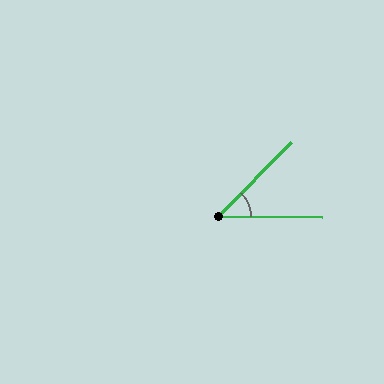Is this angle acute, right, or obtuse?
It is acute.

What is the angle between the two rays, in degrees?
Approximately 46 degrees.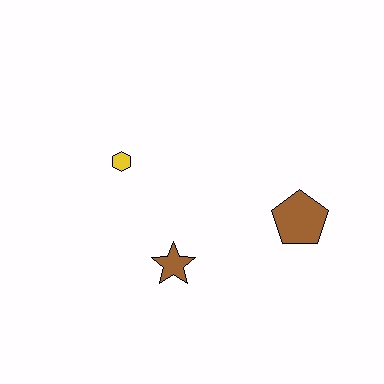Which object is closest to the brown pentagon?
The brown star is closest to the brown pentagon.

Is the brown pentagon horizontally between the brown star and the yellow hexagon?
No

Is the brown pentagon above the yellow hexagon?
No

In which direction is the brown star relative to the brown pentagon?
The brown star is to the left of the brown pentagon.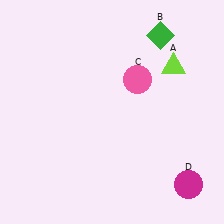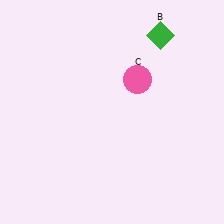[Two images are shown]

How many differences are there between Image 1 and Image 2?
There are 2 differences between the two images.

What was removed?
The lime triangle (A), the magenta circle (D) were removed in Image 2.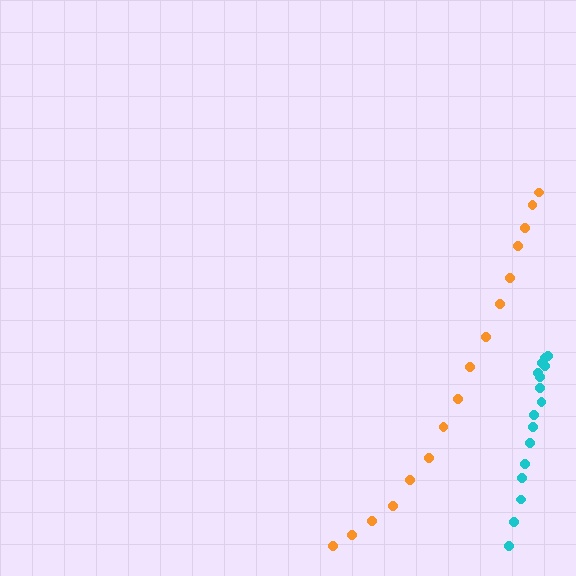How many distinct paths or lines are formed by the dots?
There are 2 distinct paths.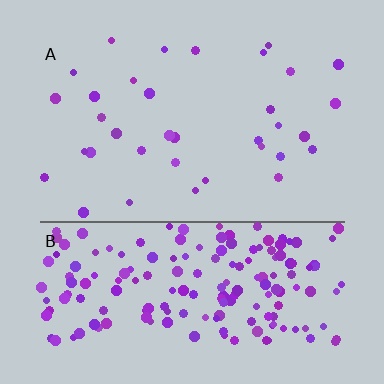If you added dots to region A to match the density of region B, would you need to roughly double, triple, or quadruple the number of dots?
Approximately quadruple.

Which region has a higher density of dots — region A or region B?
B (the bottom).